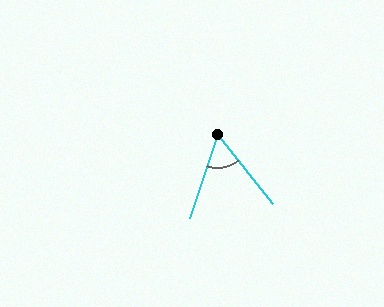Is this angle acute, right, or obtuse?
It is acute.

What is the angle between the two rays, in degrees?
Approximately 57 degrees.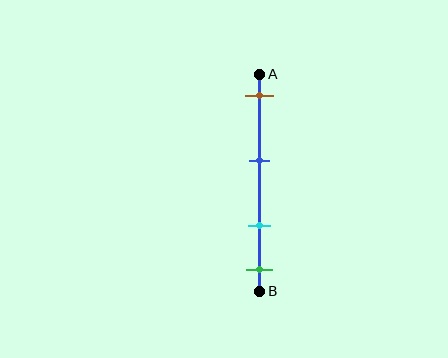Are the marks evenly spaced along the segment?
No, the marks are not evenly spaced.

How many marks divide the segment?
There are 4 marks dividing the segment.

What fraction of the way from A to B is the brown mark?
The brown mark is approximately 10% (0.1) of the way from A to B.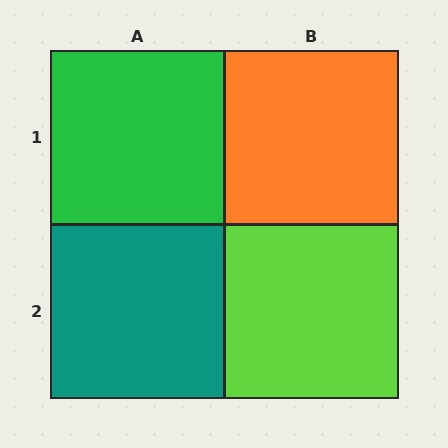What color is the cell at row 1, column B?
Orange.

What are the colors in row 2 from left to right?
Teal, lime.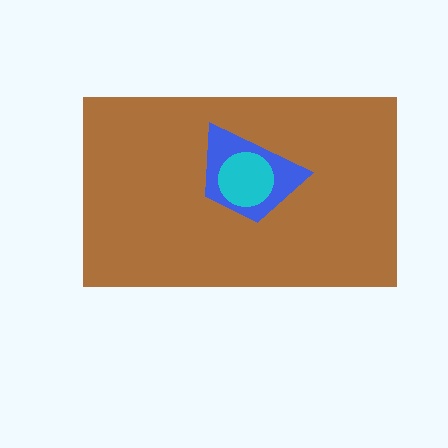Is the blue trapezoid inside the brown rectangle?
Yes.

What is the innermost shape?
The cyan circle.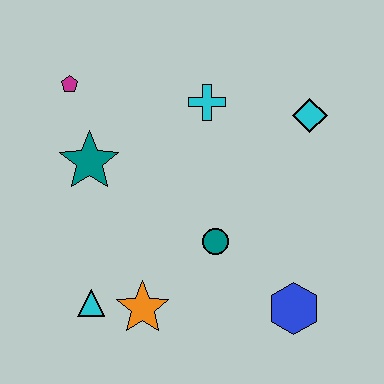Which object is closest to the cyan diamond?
The cyan cross is closest to the cyan diamond.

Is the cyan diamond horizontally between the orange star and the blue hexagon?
No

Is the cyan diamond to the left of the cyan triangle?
No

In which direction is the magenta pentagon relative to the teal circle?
The magenta pentagon is above the teal circle.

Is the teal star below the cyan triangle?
No